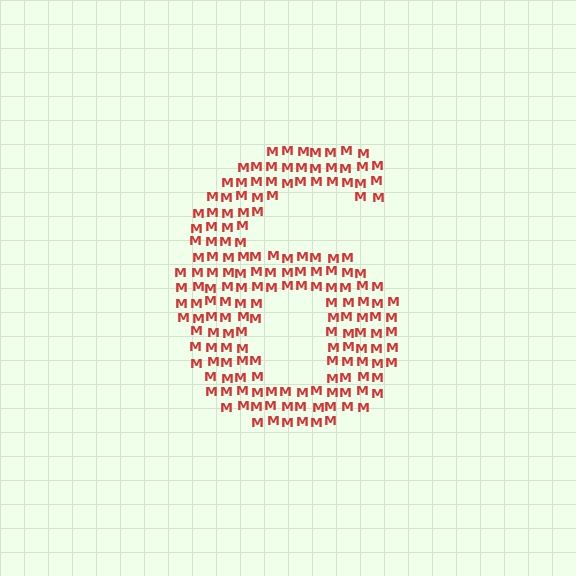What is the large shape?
The large shape is the digit 6.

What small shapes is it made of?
It is made of small letter M's.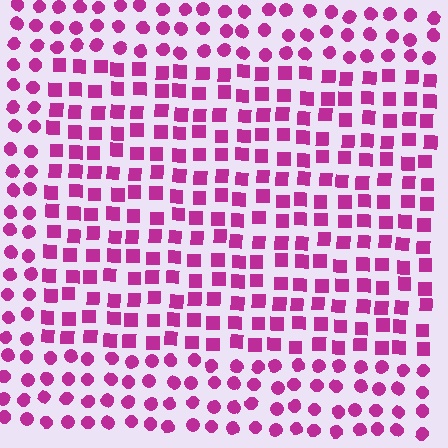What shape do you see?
I see a rectangle.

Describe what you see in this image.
The image is filled with small magenta elements arranged in a uniform grid. A rectangle-shaped region contains squares, while the surrounding area contains circles. The boundary is defined purely by the change in element shape.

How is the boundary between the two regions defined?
The boundary is defined by a change in element shape: squares inside vs. circles outside. All elements share the same color and spacing.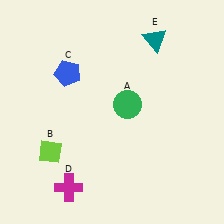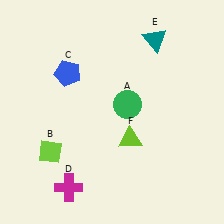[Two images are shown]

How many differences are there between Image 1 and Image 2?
There is 1 difference between the two images.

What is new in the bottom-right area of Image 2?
A lime triangle (F) was added in the bottom-right area of Image 2.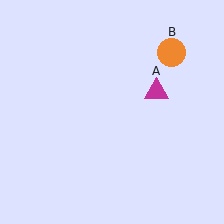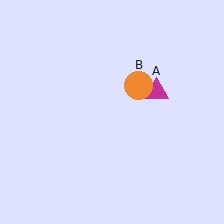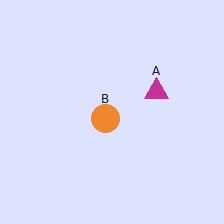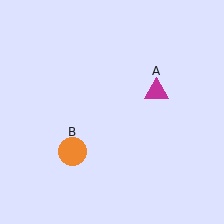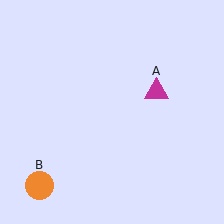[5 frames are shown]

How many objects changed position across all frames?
1 object changed position: orange circle (object B).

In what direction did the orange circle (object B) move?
The orange circle (object B) moved down and to the left.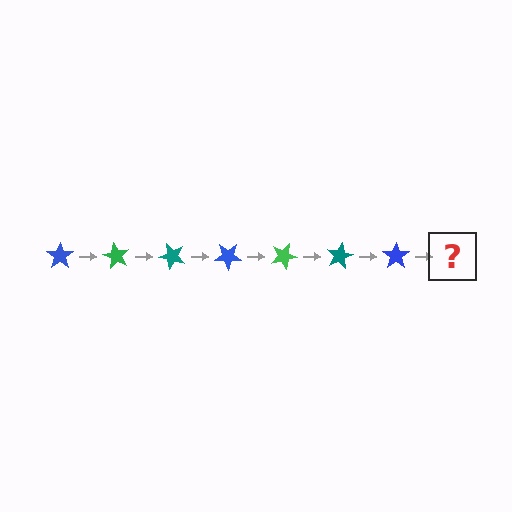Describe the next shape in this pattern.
It should be a green star, rotated 420 degrees from the start.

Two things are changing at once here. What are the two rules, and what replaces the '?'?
The two rules are that it rotates 60 degrees each step and the color cycles through blue, green, and teal. The '?' should be a green star, rotated 420 degrees from the start.